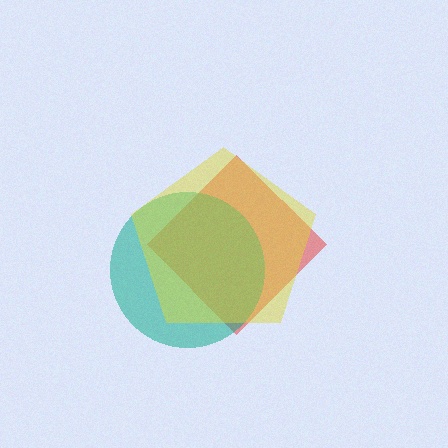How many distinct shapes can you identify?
There are 3 distinct shapes: a red diamond, a teal circle, a yellow pentagon.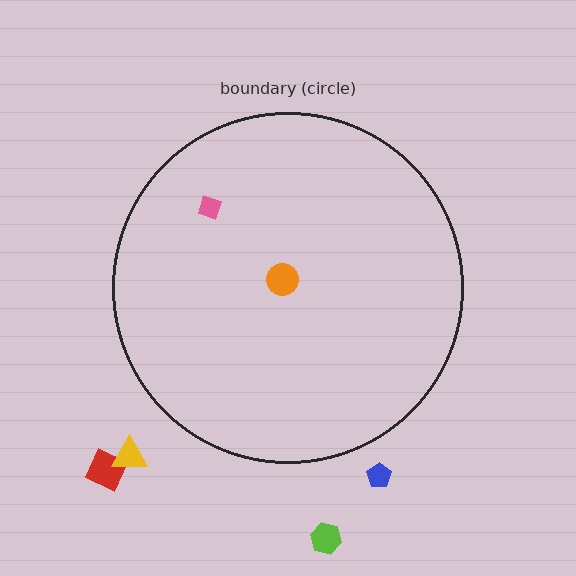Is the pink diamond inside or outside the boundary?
Inside.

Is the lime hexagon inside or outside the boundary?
Outside.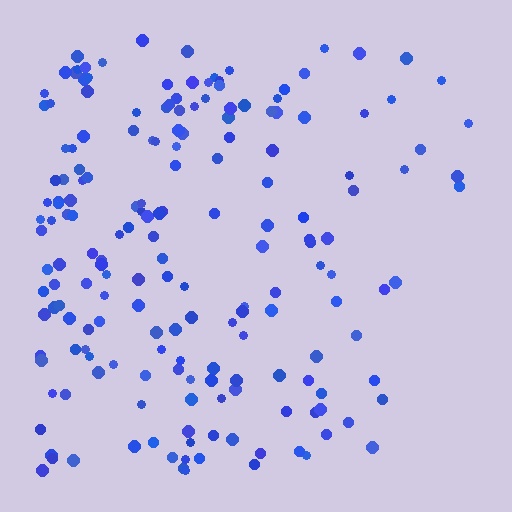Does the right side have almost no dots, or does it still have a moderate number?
Still a moderate number, just noticeably fewer than the left.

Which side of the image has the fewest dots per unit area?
The right.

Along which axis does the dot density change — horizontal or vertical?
Horizontal.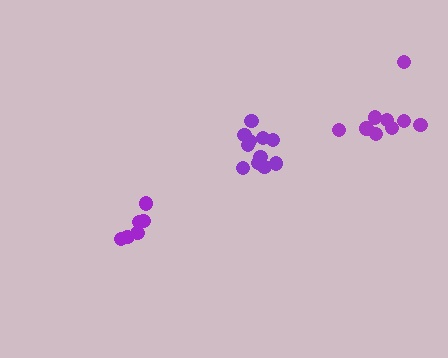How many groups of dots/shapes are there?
There are 3 groups.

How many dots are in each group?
Group 1: 11 dots, Group 2: 6 dots, Group 3: 9 dots (26 total).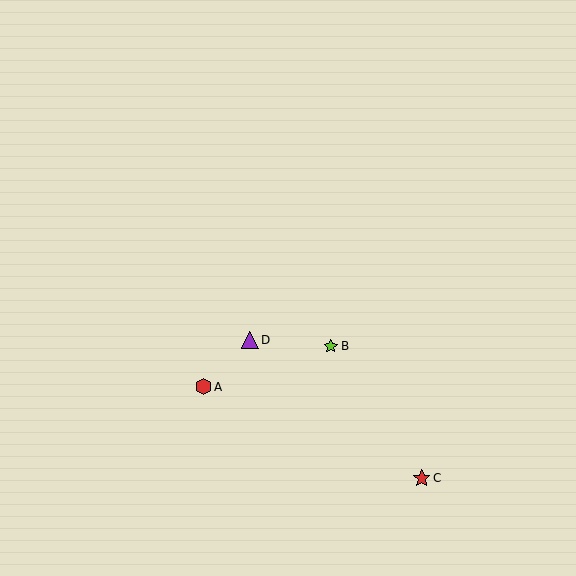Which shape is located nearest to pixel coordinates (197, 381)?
The red hexagon (labeled A) at (203, 387) is nearest to that location.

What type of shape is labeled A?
Shape A is a red hexagon.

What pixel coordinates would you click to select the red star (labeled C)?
Click at (422, 478) to select the red star C.